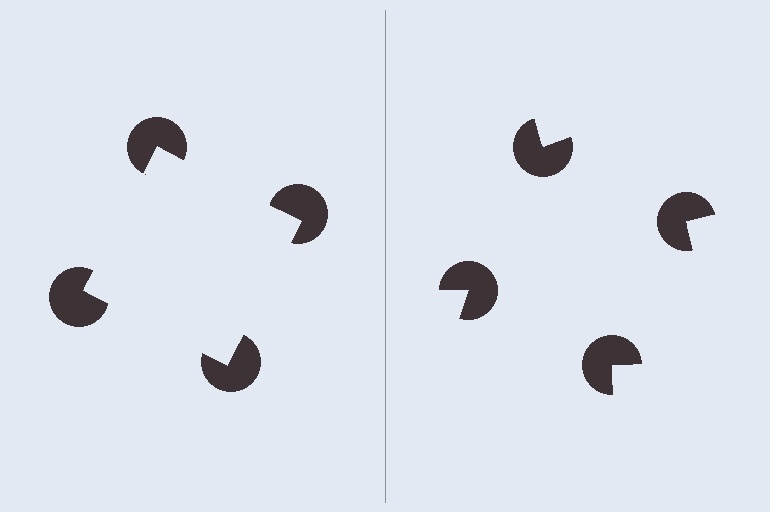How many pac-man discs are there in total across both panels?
8 — 4 on each side.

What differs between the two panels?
The pac-man discs are positioned identically on both sides; only the wedge orientations differ. On the left they align to a square; on the right they are misaligned.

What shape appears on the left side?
An illusory square.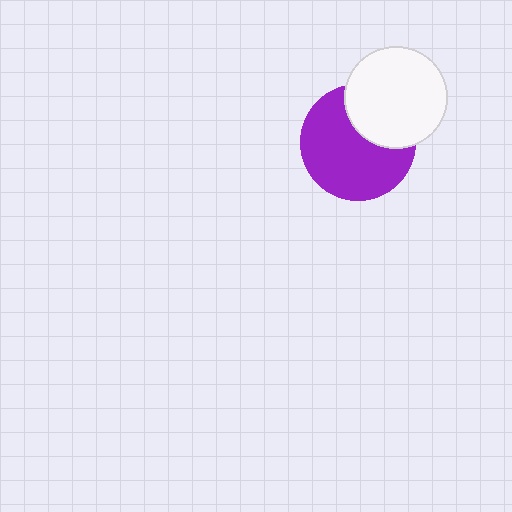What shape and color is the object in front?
The object in front is a white circle.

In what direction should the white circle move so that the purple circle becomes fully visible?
The white circle should move toward the upper-right. That is the shortest direction to clear the overlap and leave the purple circle fully visible.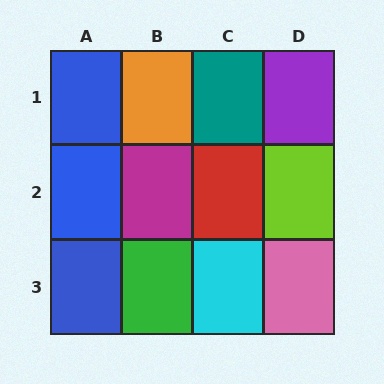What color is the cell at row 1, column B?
Orange.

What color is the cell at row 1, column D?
Purple.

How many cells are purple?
1 cell is purple.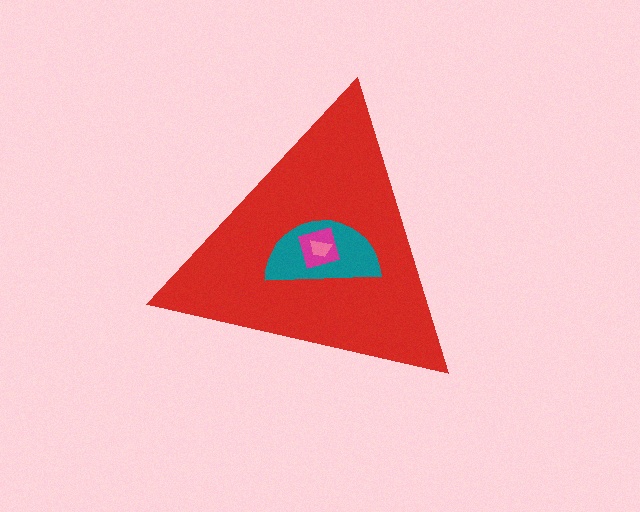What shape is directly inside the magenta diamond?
The pink trapezoid.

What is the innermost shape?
The pink trapezoid.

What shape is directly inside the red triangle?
The teal semicircle.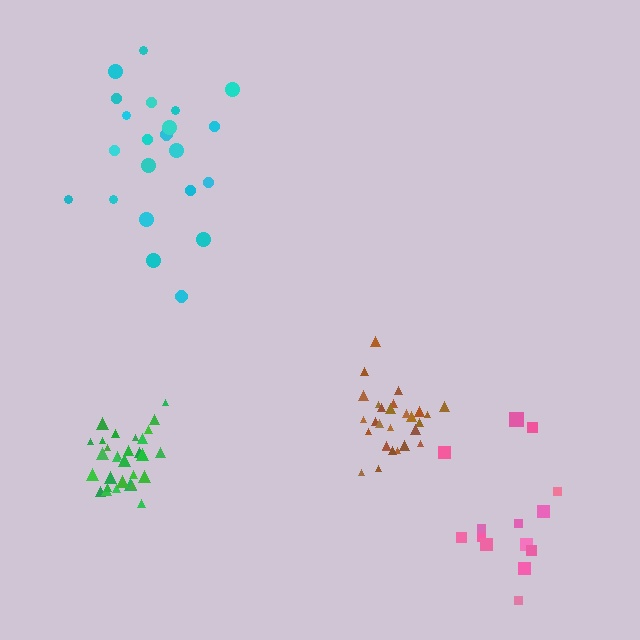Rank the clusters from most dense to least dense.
green, brown, cyan, pink.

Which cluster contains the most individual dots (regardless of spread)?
Green (30).